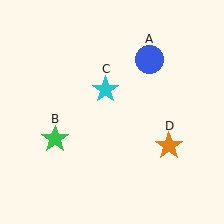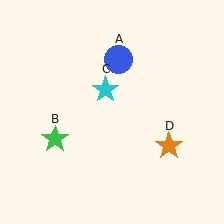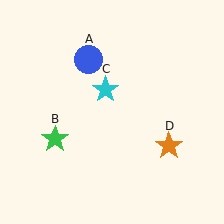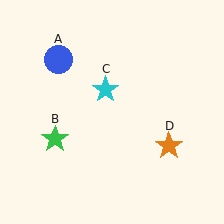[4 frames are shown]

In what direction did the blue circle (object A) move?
The blue circle (object A) moved left.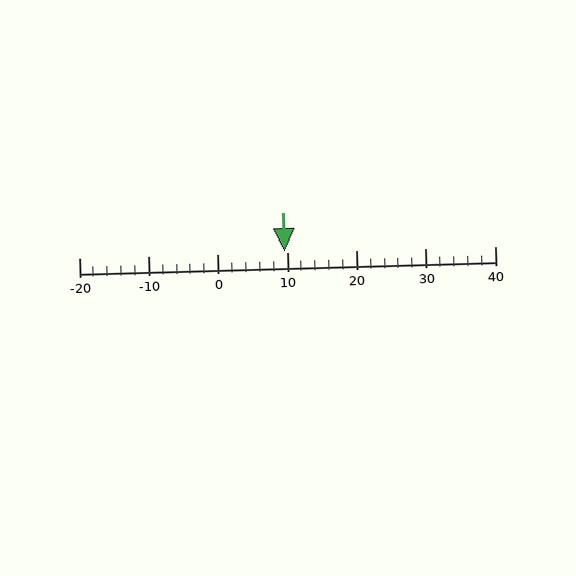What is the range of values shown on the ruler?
The ruler shows values from -20 to 40.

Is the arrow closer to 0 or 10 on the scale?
The arrow is closer to 10.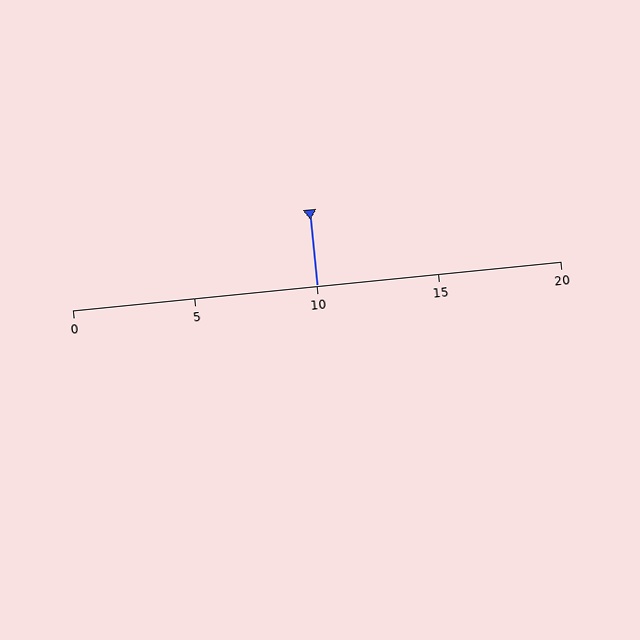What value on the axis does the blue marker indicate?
The marker indicates approximately 10.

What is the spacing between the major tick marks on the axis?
The major ticks are spaced 5 apart.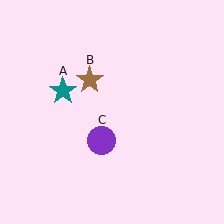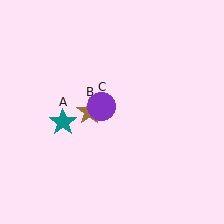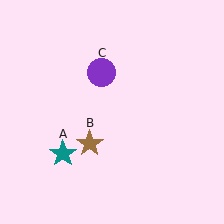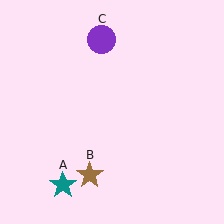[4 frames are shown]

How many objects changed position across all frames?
3 objects changed position: teal star (object A), brown star (object B), purple circle (object C).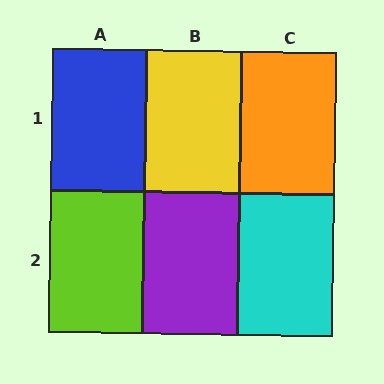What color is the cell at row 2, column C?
Cyan.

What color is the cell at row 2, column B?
Purple.